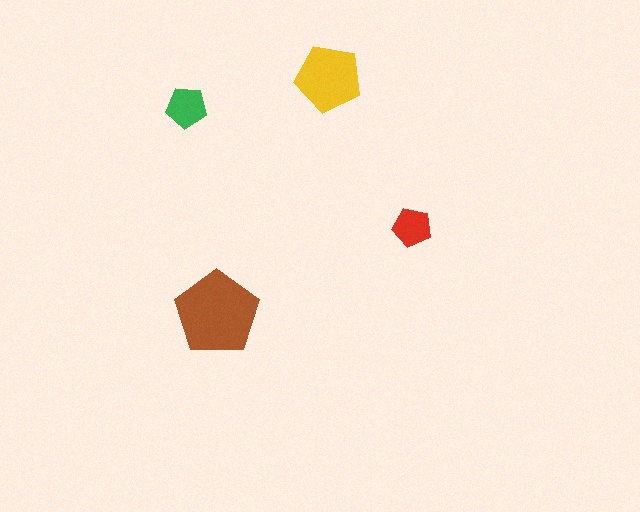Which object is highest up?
The yellow pentagon is topmost.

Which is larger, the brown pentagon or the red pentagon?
The brown one.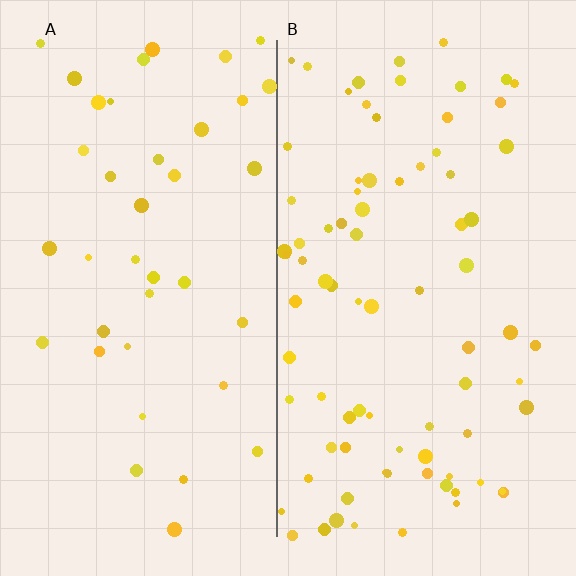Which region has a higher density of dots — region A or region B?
B (the right).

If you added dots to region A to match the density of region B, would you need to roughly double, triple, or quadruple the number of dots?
Approximately double.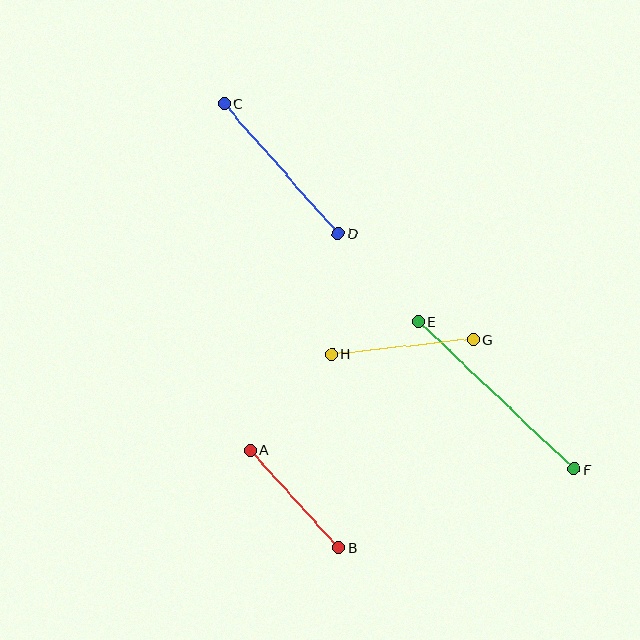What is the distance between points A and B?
The distance is approximately 132 pixels.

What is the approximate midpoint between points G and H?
The midpoint is at approximately (402, 347) pixels.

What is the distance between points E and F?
The distance is approximately 214 pixels.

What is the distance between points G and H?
The distance is approximately 142 pixels.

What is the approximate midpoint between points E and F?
The midpoint is at approximately (496, 395) pixels.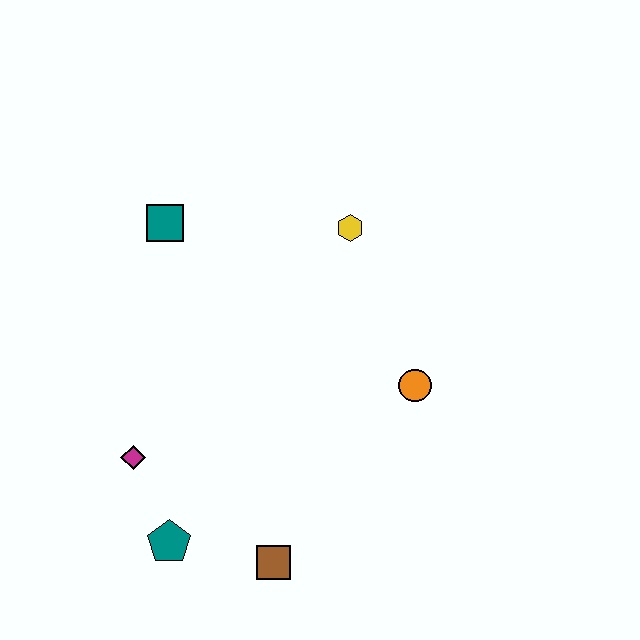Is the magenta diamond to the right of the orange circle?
No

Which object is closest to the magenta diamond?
The teal pentagon is closest to the magenta diamond.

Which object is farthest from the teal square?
The brown square is farthest from the teal square.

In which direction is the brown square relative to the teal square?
The brown square is below the teal square.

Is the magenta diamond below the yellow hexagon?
Yes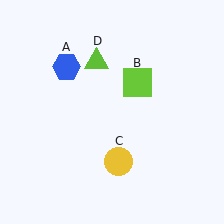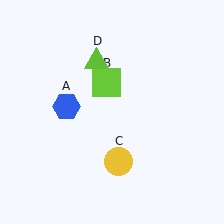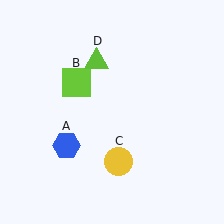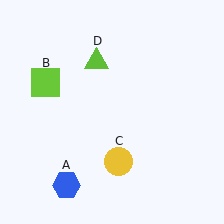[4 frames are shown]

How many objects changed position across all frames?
2 objects changed position: blue hexagon (object A), lime square (object B).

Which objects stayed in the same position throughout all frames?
Yellow circle (object C) and lime triangle (object D) remained stationary.